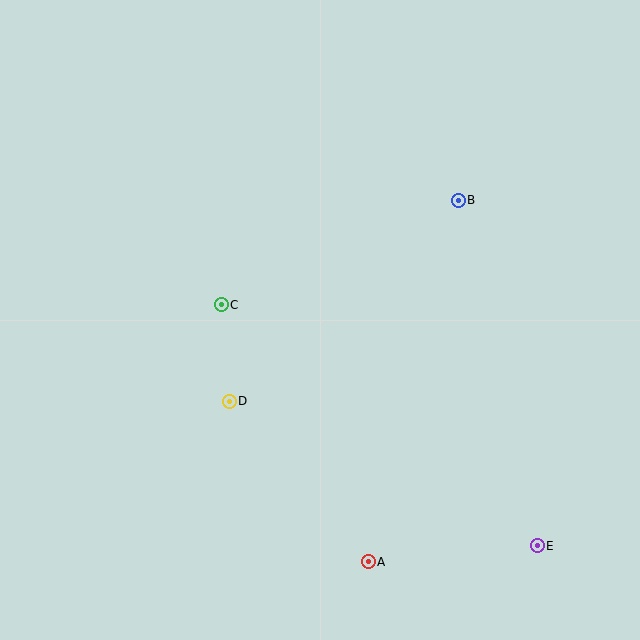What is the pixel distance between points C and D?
The distance between C and D is 97 pixels.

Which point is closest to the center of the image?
Point C at (221, 305) is closest to the center.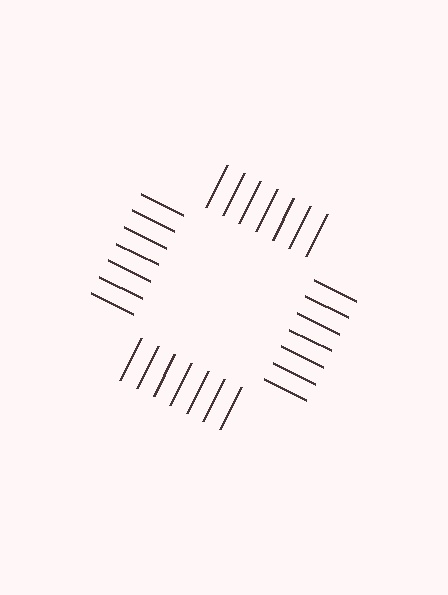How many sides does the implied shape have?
4 sides — the line-ends trace a square.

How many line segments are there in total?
28 — 7 along each of the 4 edges.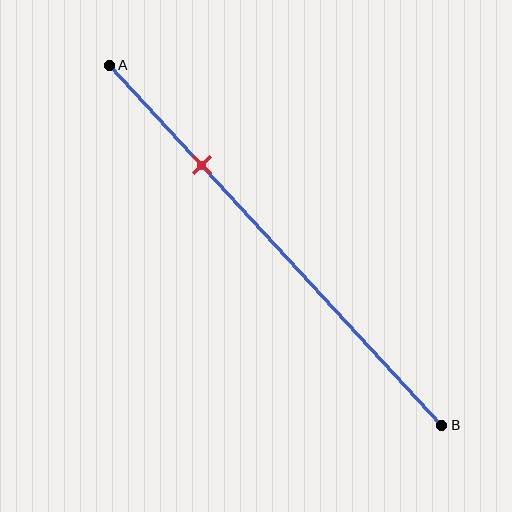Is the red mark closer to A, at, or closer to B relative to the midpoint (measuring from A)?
The red mark is closer to point A than the midpoint of segment AB.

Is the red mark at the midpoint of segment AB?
No, the mark is at about 30% from A, not at the 50% midpoint.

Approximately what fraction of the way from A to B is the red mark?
The red mark is approximately 30% of the way from A to B.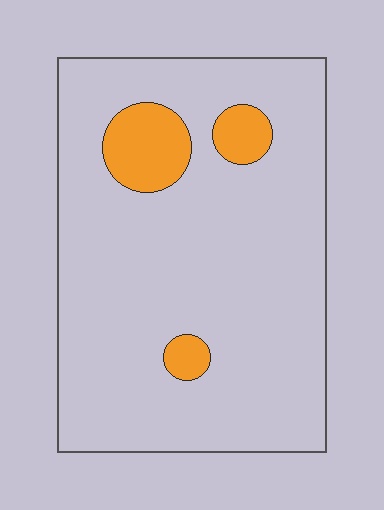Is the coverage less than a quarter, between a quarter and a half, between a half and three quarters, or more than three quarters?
Less than a quarter.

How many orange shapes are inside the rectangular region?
3.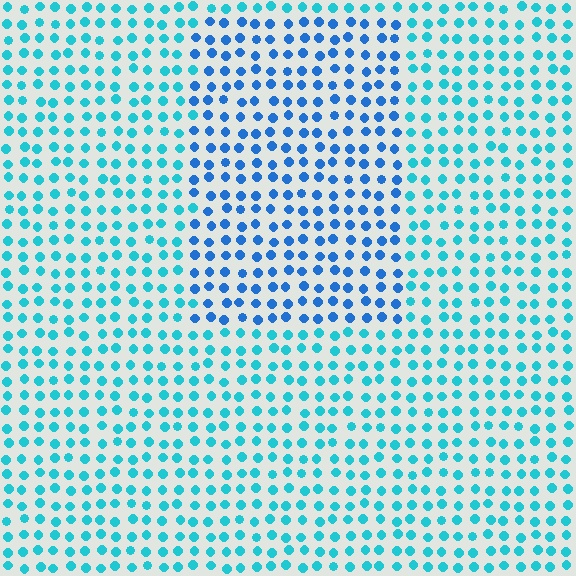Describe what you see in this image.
The image is filled with small cyan elements in a uniform arrangement. A rectangle-shaped region is visible where the elements are tinted to a slightly different hue, forming a subtle color boundary.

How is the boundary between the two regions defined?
The boundary is defined purely by a slight shift in hue (about 29 degrees). Spacing, size, and orientation are identical on both sides.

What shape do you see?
I see a rectangle.